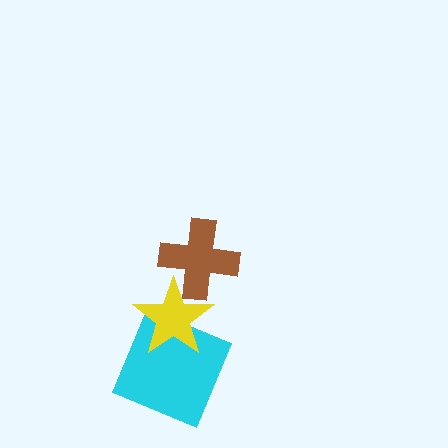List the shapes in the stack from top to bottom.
From top to bottom: the brown cross, the yellow star, the cyan square.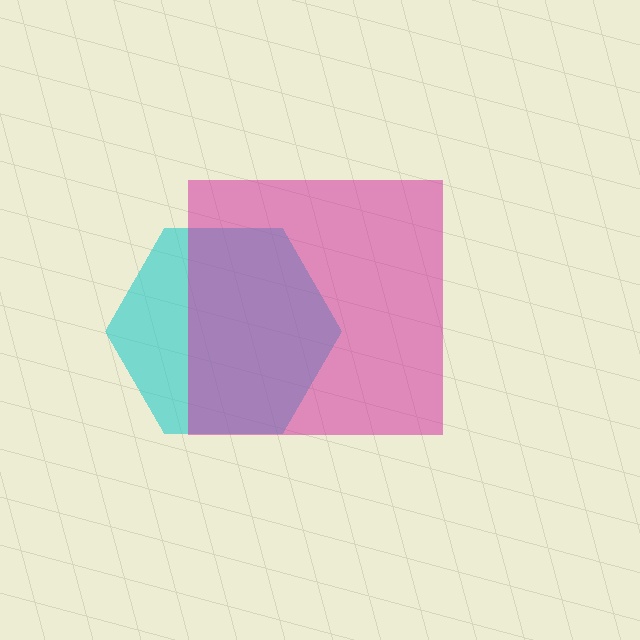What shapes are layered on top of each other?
The layered shapes are: a cyan hexagon, a magenta square.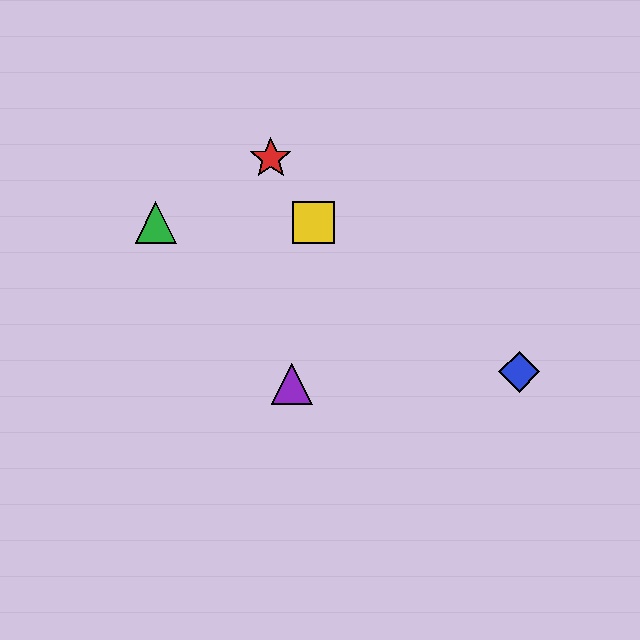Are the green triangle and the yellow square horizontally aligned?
Yes, both are at y≈223.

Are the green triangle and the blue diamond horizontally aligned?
No, the green triangle is at y≈223 and the blue diamond is at y≈372.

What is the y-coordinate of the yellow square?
The yellow square is at y≈223.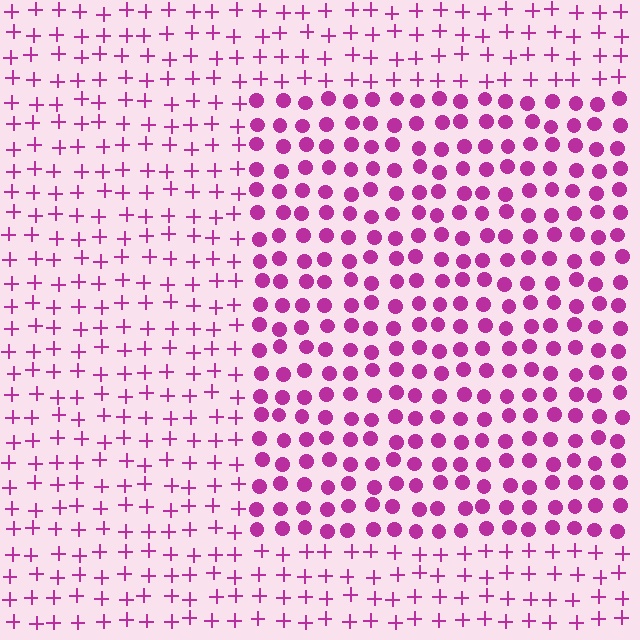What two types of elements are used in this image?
The image uses circles inside the rectangle region and plus signs outside it.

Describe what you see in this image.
The image is filled with small magenta elements arranged in a uniform grid. A rectangle-shaped region contains circles, while the surrounding area contains plus signs. The boundary is defined purely by the change in element shape.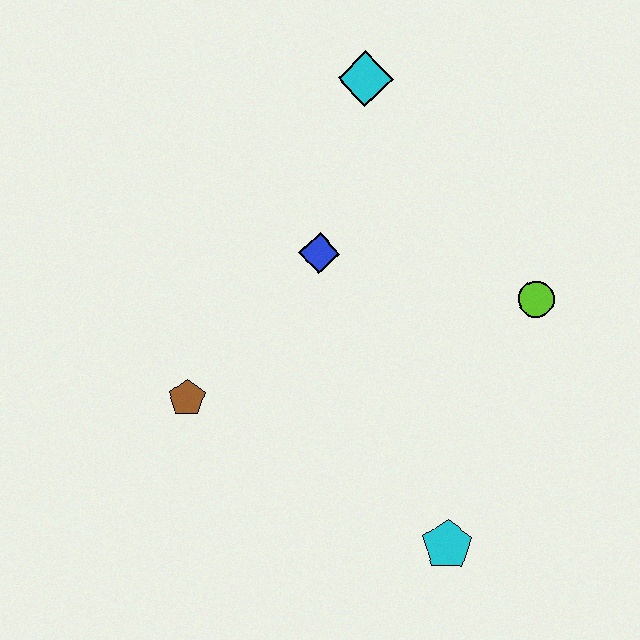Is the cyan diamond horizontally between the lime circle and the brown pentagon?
Yes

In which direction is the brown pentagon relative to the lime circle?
The brown pentagon is to the left of the lime circle.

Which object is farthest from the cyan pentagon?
The cyan diamond is farthest from the cyan pentagon.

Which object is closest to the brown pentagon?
The blue diamond is closest to the brown pentagon.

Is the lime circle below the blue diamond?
Yes